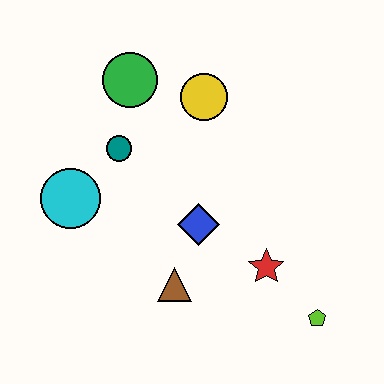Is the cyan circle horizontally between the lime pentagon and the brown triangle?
No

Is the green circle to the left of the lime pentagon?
Yes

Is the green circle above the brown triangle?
Yes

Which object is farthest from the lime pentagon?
The green circle is farthest from the lime pentagon.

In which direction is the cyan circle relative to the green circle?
The cyan circle is below the green circle.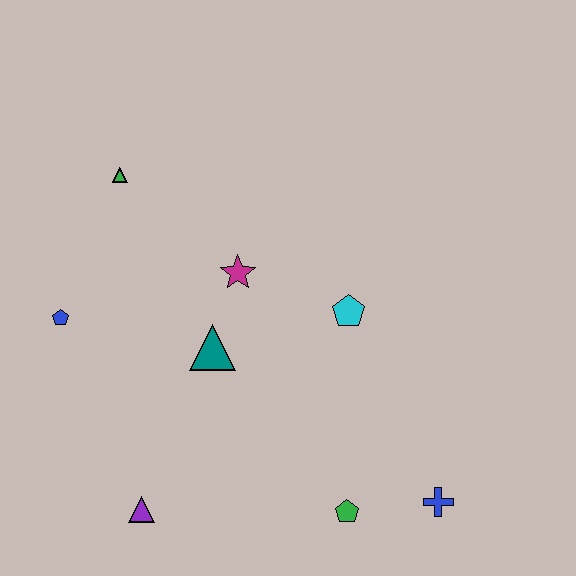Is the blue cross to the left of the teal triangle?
No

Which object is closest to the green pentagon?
The blue cross is closest to the green pentagon.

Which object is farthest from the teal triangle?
The blue cross is farthest from the teal triangle.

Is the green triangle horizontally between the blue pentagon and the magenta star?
Yes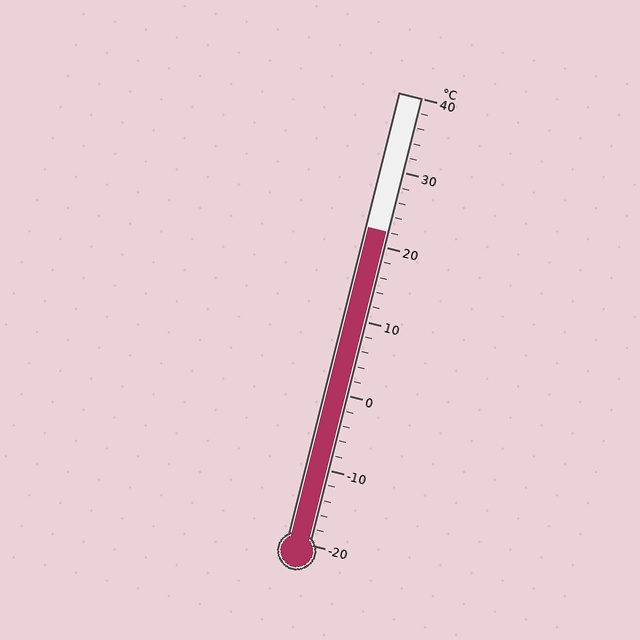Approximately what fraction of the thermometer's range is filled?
The thermometer is filled to approximately 70% of its range.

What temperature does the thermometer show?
The thermometer shows approximately 22°C.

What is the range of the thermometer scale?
The thermometer scale ranges from -20°C to 40°C.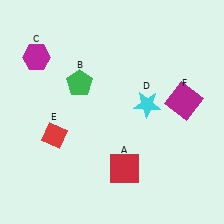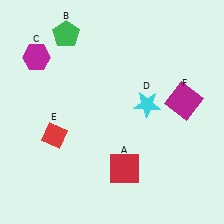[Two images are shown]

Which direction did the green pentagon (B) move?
The green pentagon (B) moved up.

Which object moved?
The green pentagon (B) moved up.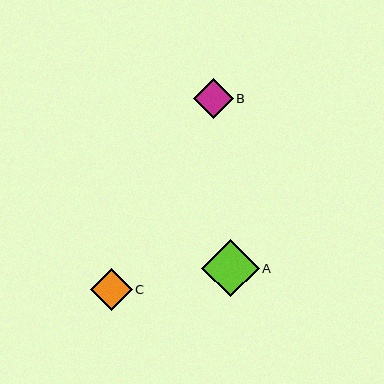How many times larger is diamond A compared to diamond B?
Diamond A is approximately 1.4 times the size of diamond B.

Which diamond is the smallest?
Diamond B is the smallest with a size of approximately 40 pixels.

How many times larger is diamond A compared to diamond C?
Diamond A is approximately 1.4 times the size of diamond C.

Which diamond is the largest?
Diamond A is the largest with a size of approximately 57 pixels.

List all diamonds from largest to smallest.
From largest to smallest: A, C, B.